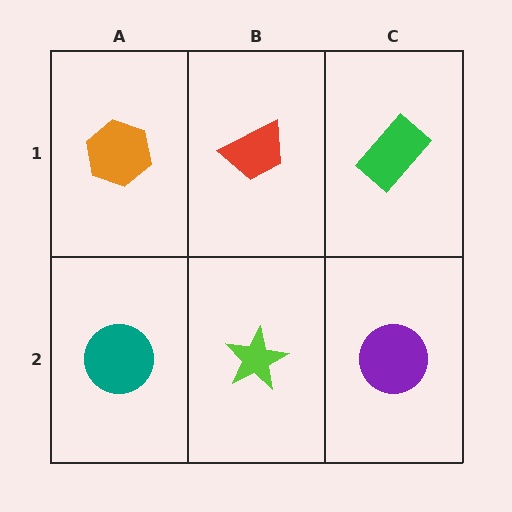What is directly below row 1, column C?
A purple circle.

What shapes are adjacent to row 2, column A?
An orange hexagon (row 1, column A), a lime star (row 2, column B).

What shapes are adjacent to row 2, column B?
A red trapezoid (row 1, column B), a teal circle (row 2, column A), a purple circle (row 2, column C).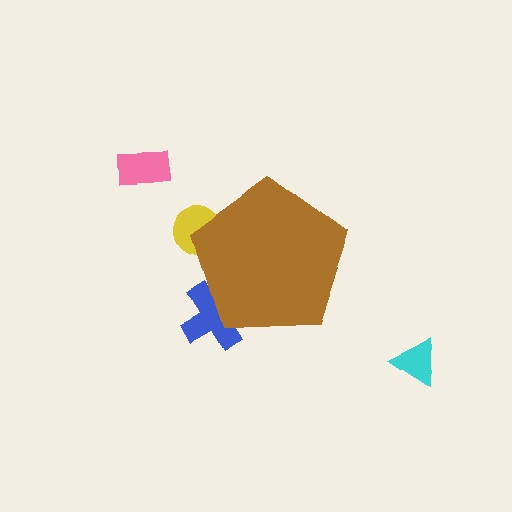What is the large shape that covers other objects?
A brown pentagon.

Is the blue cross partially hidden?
Yes, the blue cross is partially hidden behind the brown pentagon.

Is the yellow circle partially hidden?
Yes, the yellow circle is partially hidden behind the brown pentagon.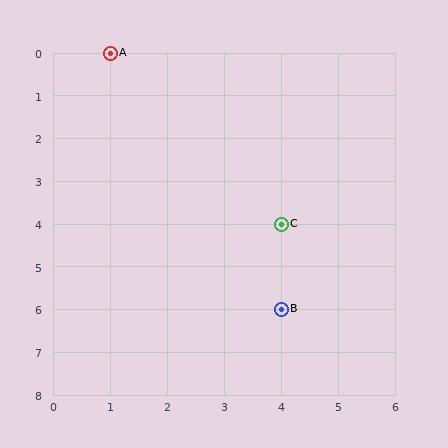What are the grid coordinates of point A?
Point A is at grid coordinates (1, 0).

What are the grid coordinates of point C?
Point C is at grid coordinates (4, 4).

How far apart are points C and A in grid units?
Points C and A are 3 columns and 4 rows apart (about 5.0 grid units diagonally).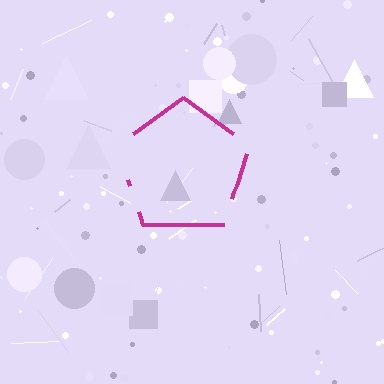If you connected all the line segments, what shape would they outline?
They would outline a pentagon.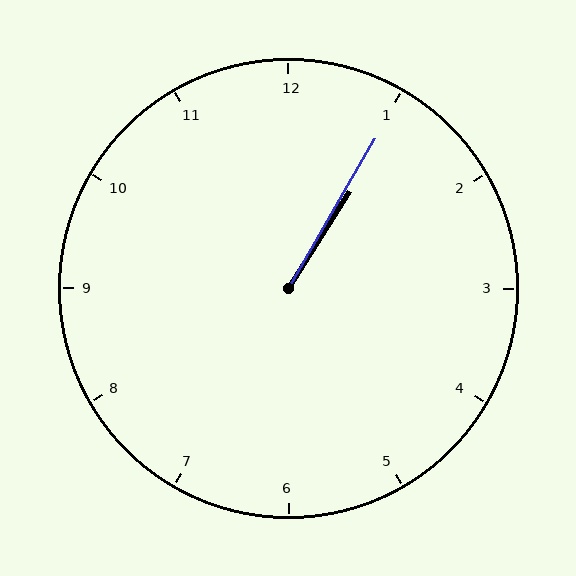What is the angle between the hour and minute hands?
Approximately 2 degrees.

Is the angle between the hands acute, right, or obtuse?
It is acute.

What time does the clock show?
1:05.